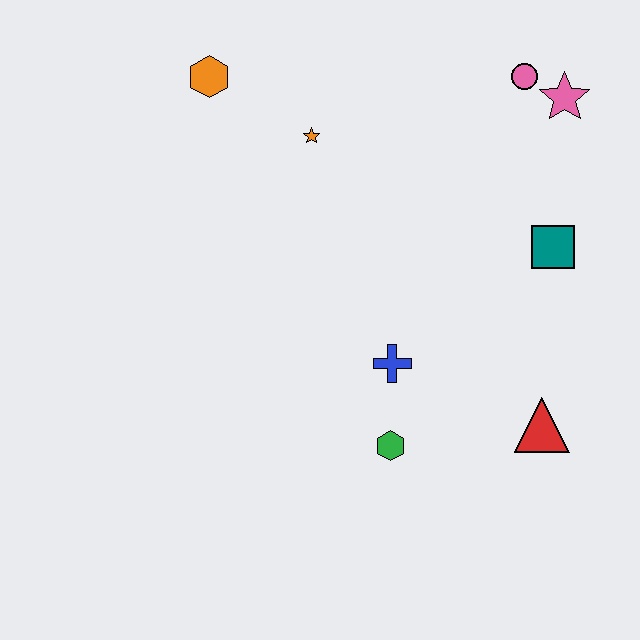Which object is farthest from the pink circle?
The green hexagon is farthest from the pink circle.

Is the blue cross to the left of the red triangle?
Yes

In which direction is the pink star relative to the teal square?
The pink star is above the teal square.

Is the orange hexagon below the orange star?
No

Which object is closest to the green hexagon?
The blue cross is closest to the green hexagon.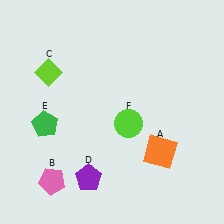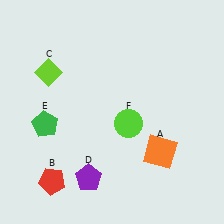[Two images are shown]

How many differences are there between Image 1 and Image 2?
There is 1 difference between the two images.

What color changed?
The pentagon (B) changed from pink in Image 1 to red in Image 2.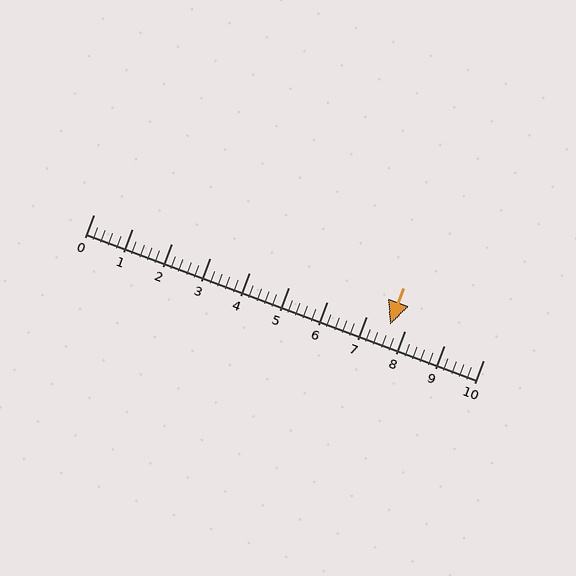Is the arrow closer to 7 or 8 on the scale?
The arrow is closer to 8.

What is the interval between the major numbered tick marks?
The major tick marks are spaced 1 units apart.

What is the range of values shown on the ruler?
The ruler shows values from 0 to 10.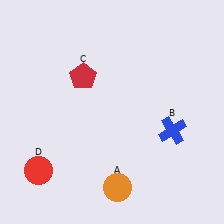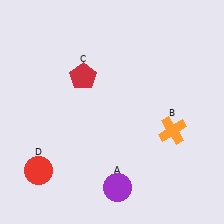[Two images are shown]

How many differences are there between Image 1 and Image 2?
There are 2 differences between the two images.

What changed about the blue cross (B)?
In Image 1, B is blue. In Image 2, it changed to orange.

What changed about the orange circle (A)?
In Image 1, A is orange. In Image 2, it changed to purple.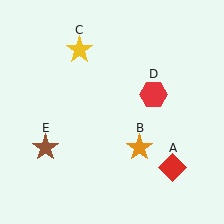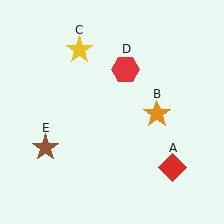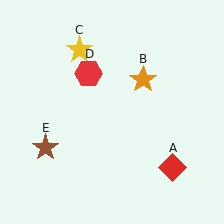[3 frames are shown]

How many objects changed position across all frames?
2 objects changed position: orange star (object B), red hexagon (object D).